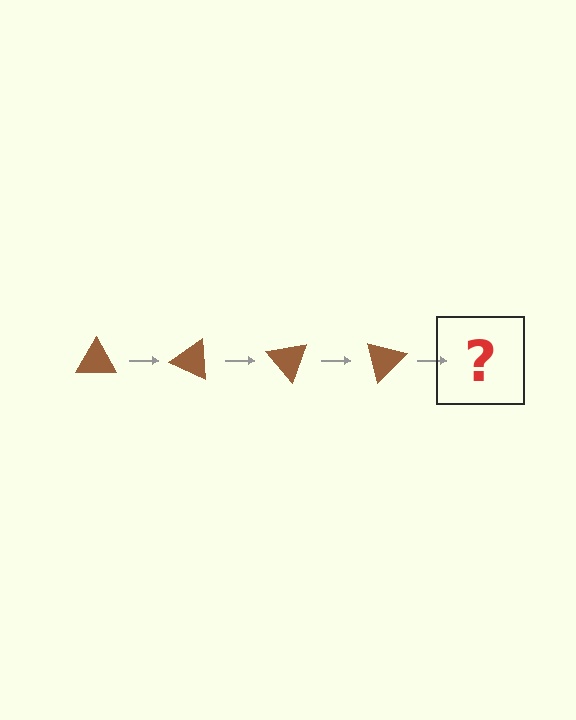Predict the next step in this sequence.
The next step is a brown triangle rotated 100 degrees.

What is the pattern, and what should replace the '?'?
The pattern is that the triangle rotates 25 degrees each step. The '?' should be a brown triangle rotated 100 degrees.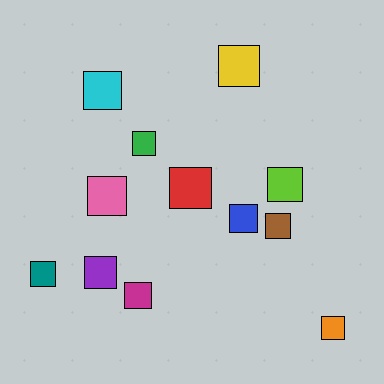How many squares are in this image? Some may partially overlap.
There are 12 squares.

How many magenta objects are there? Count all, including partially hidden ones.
There is 1 magenta object.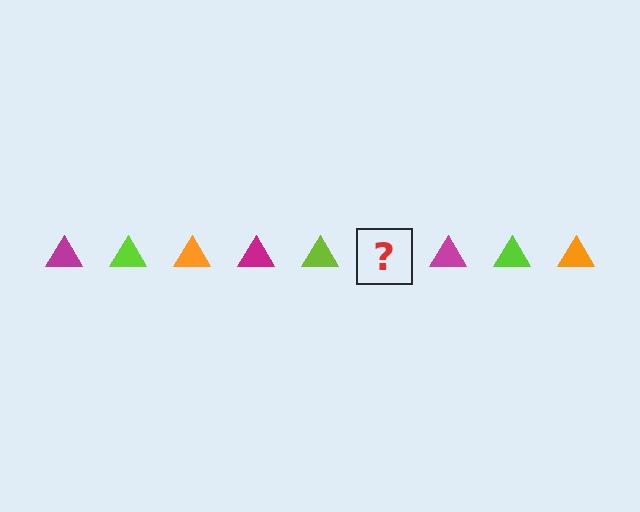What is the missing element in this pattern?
The missing element is an orange triangle.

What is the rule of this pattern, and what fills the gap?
The rule is that the pattern cycles through magenta, lime, orange triangles. The gap should be filled with an orange triangle.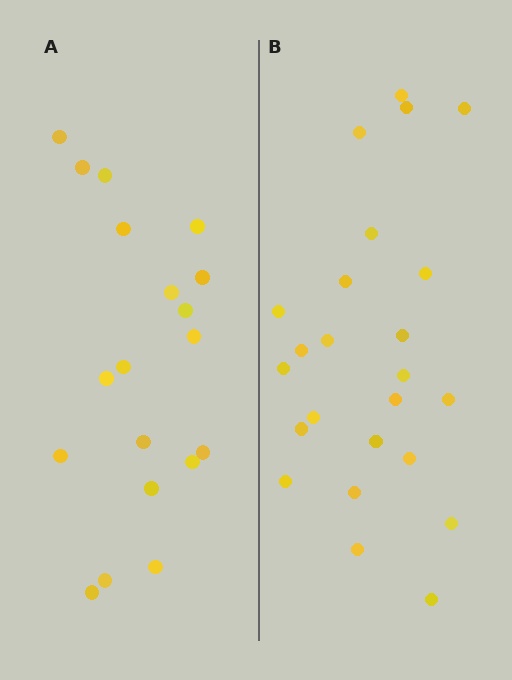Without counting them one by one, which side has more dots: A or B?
Region B (the right region) has more dots.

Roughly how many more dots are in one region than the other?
Region B has about 5 more dots than region A.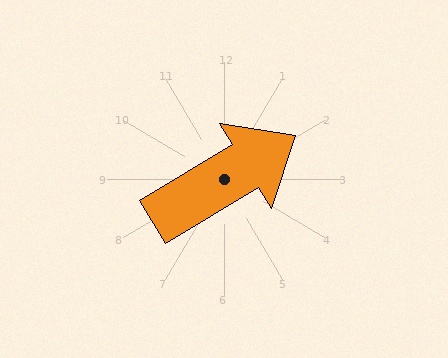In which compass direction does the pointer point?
Northeast.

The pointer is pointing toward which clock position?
Roughly 2 o'clock.